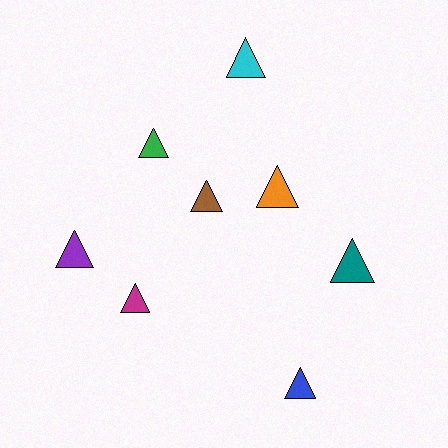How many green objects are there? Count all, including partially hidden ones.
There is 1 green object.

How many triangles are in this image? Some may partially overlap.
There are 8 triangles.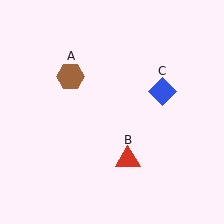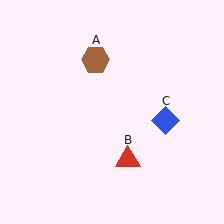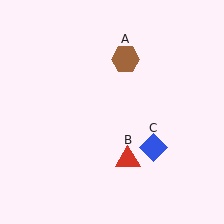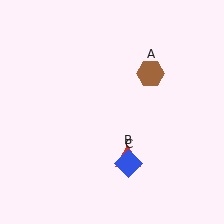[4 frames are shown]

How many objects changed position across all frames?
2 objects changed position: brown hexagon (object A), blue diamond (object C).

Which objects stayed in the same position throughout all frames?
Red triangle (object B) remained stationary.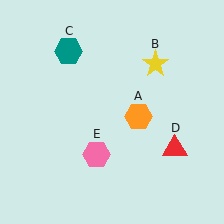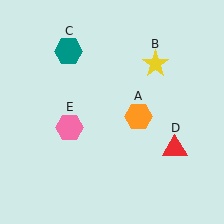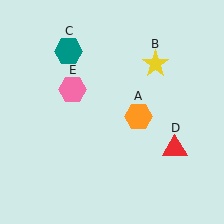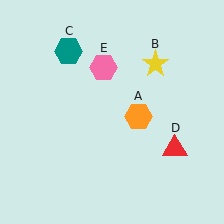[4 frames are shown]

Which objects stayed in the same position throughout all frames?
Orange hexagon (object A) and yellow star (object B) and teal hexagon (object C) and red triangle (object D) remained stationary.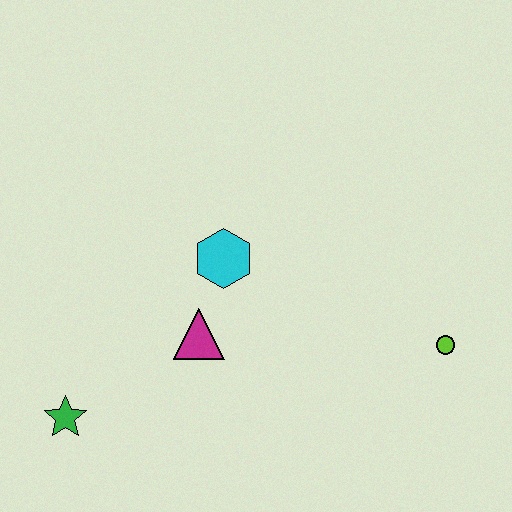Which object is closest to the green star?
The magenta triangle is closest to the green star.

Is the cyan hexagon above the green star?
Yes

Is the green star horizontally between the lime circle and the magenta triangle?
No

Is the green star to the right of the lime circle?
No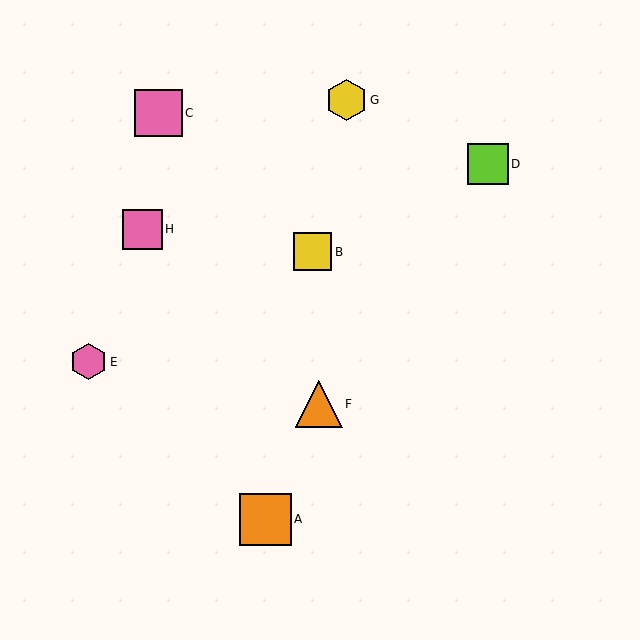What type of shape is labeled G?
Shape G is a yellow hexagon.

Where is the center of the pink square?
The center of the pink square is at (142, 229).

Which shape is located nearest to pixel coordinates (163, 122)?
The pink square (labeled C) at (159, 113) is nearest to that location.